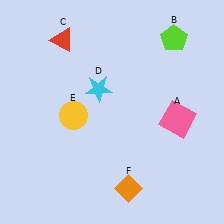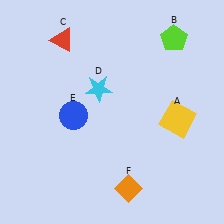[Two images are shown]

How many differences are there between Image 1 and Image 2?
There are 2 differences between the two images.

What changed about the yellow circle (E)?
In Image 1, E is yellow. In Image 2, it changed to blue.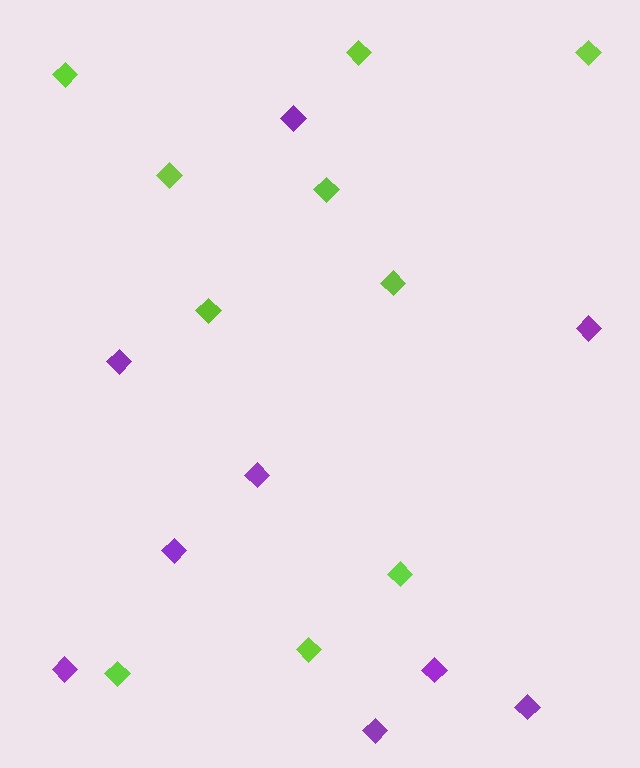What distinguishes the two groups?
There are 2 groups: one group of purple diamonds (9) and one group of lime diamonds (10).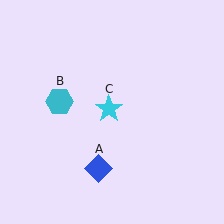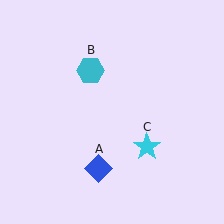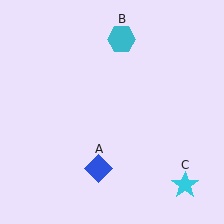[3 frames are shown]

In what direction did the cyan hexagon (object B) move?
The cyan hexagon (object B) moved up and to the right.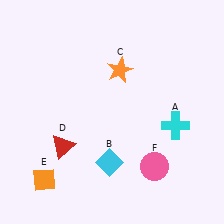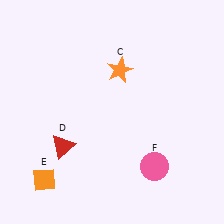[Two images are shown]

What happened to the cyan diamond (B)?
The cyan diamond (B) was removed in Image 2. It was in the bottom-left area of Image 1.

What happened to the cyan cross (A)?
The cyan cross (A) was removed in Image 2. It was in the bottom-right area of Image 1.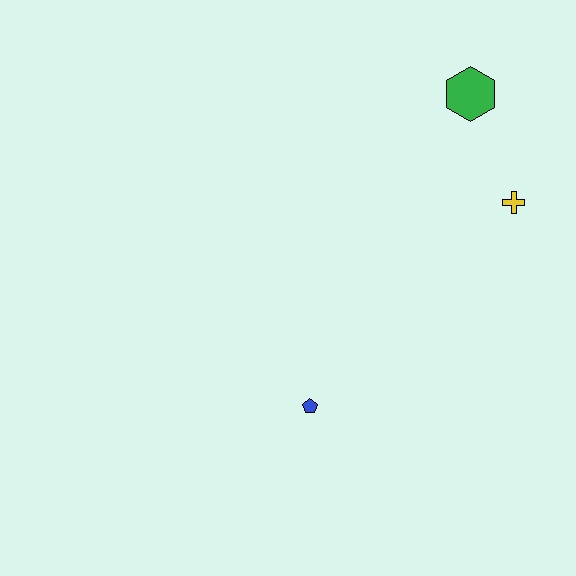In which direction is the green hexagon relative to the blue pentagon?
The green hexagon is above the blue pentagon.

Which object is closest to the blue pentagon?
The yellow cross is closest to the blue pentagon.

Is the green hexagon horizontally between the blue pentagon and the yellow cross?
Yes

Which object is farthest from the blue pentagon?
The green hexagon is farthest from the blue pentagon.